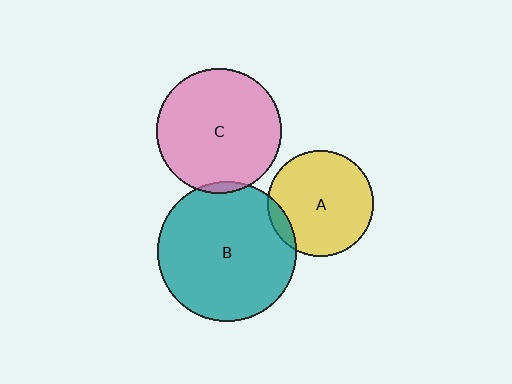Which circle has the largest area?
Circle B (teal).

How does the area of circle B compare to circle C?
Approximately 1.3 times.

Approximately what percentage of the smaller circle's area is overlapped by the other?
Approximately 5%.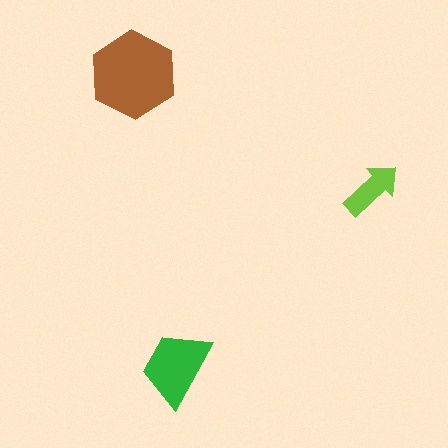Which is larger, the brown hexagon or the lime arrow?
The brown hexagon.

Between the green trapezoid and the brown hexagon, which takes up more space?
The brown hexagon.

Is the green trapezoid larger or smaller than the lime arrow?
Larger.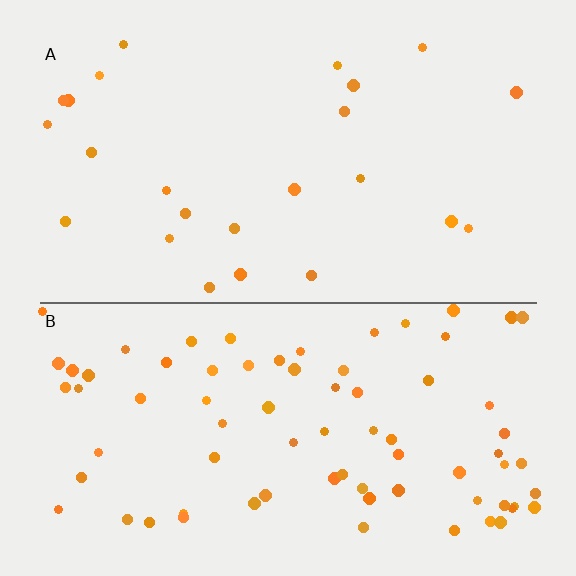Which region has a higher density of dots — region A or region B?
B (the bottom).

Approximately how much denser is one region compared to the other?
Approximately 3.2× — region B over region A.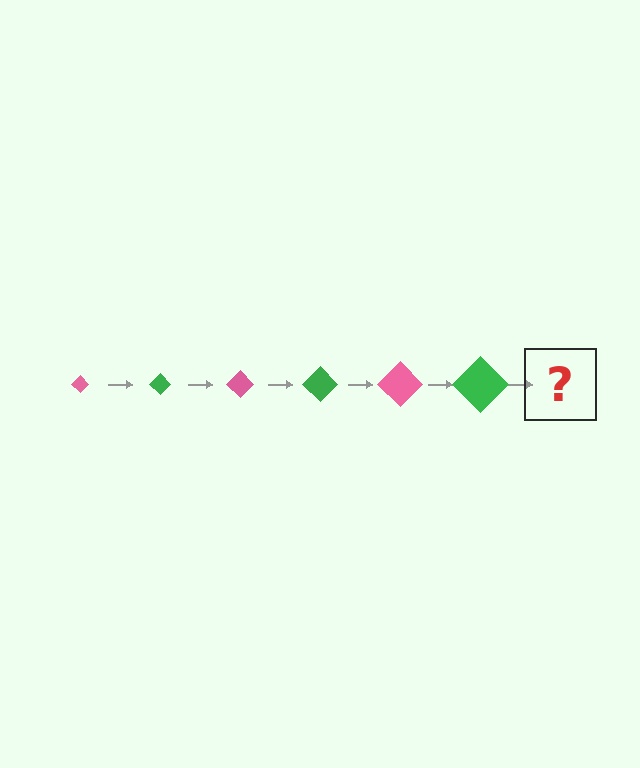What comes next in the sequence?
The next element should be a pink diamond, larger than the previous one.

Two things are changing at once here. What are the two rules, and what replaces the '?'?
The two rules are that the diamond grows larger each step and the color cycles through pink and green. The '?' should be a pink diamond, larger than the previous one.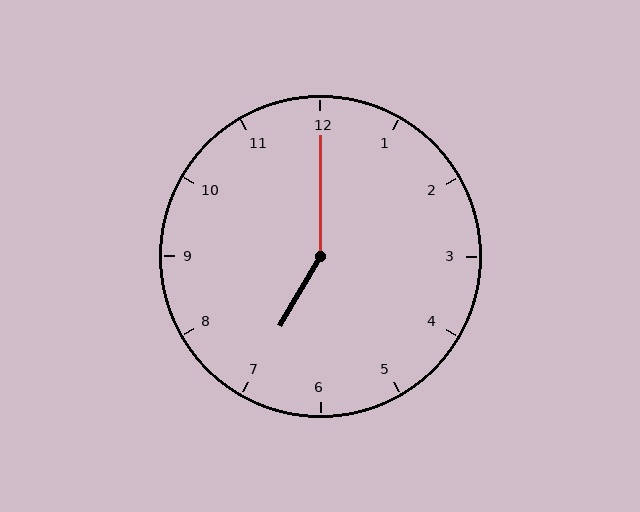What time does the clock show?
7:00.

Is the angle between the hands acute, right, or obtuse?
It is obtuse.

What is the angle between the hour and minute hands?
Approximately 150 degrees.